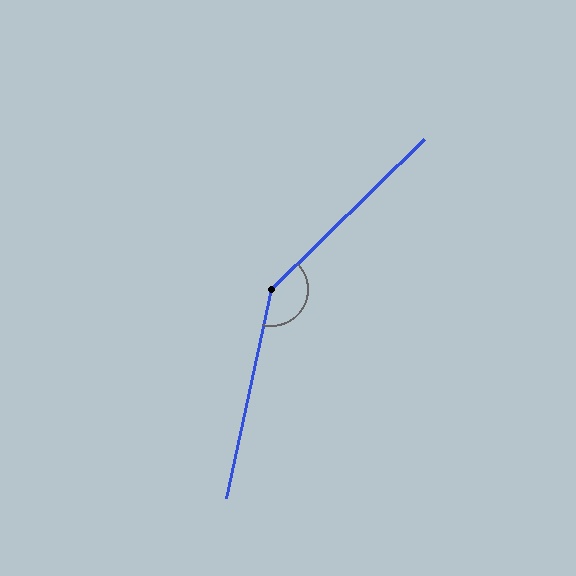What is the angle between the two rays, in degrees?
Approximately 147 degrees.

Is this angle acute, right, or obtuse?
It is obtuse.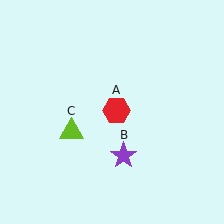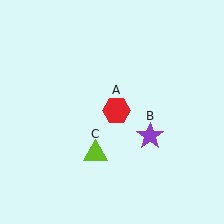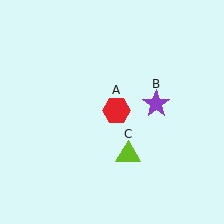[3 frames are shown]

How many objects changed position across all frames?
2 objects changed position: purple star (object B), lime triangle (object C).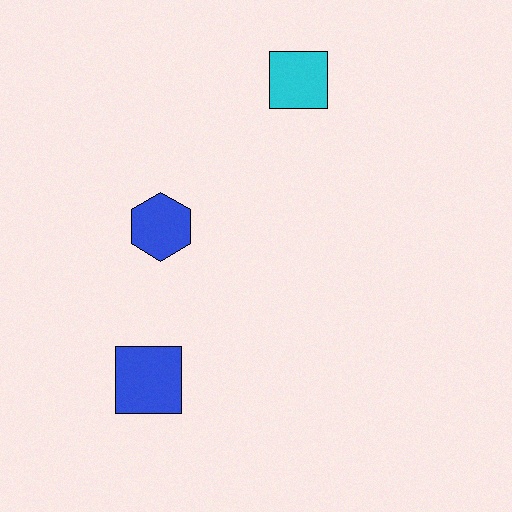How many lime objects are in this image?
There are no lime objects.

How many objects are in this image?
There are 3 objects.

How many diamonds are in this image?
There are no diamonds.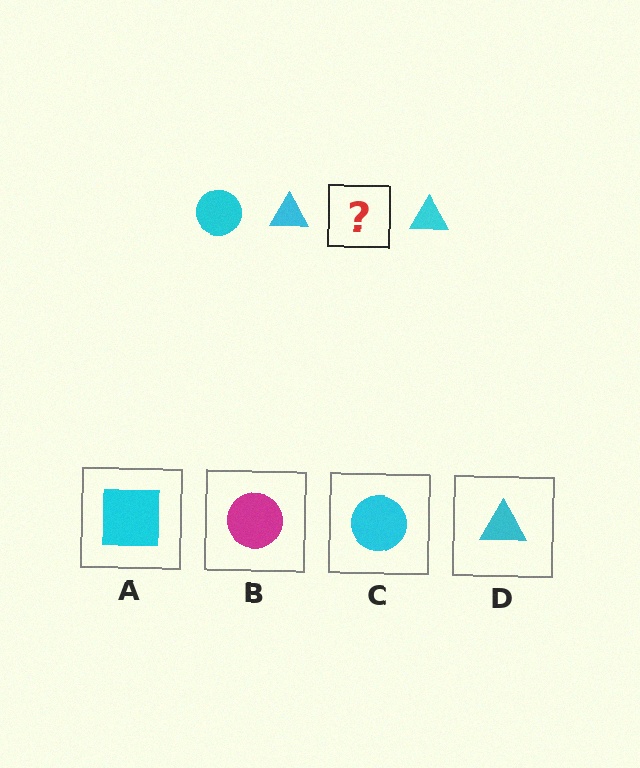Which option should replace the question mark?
Option C.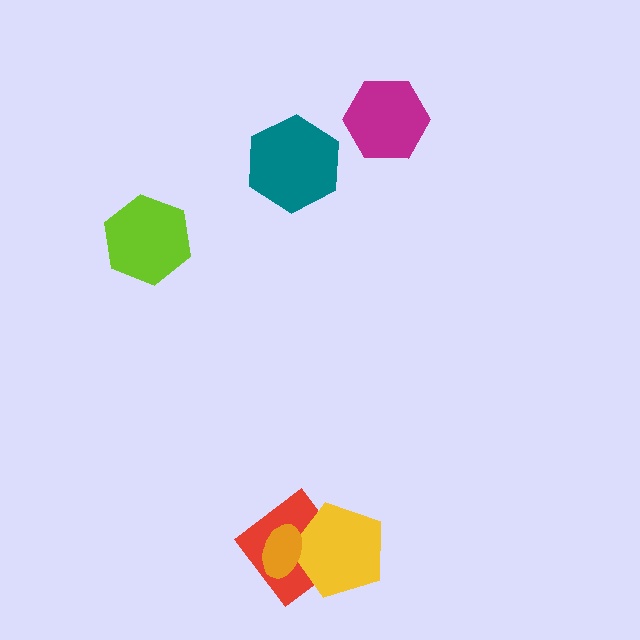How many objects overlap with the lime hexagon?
0 objects overlap with the lime hexagon.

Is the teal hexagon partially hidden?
No, no other shape covers it.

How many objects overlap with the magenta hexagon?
0 objects overlap with the magenta hexagon.